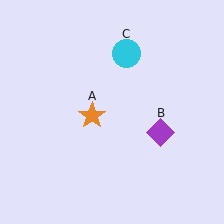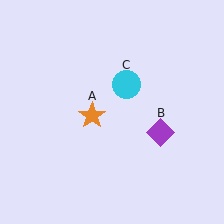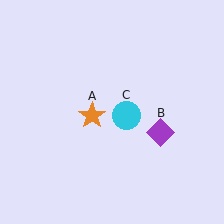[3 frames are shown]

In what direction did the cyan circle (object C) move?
The cyan circle (object C) moved down.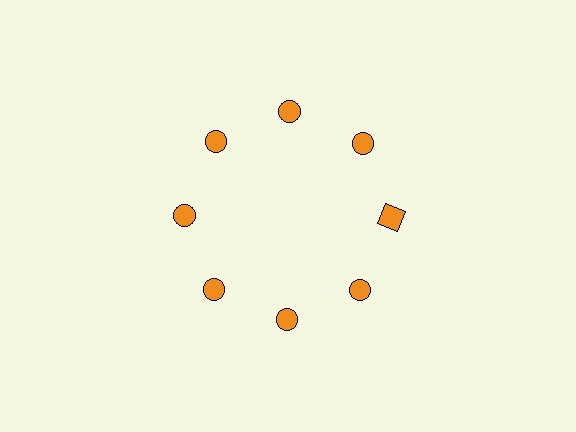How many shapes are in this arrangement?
There are 8 shapes arranged in a ring pattern.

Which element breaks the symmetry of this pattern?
The orange square at roughly the 3 o'clock position breaks the symmetry. All other shapes are orange circles.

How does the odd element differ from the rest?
It has a different shape: square instead of circle.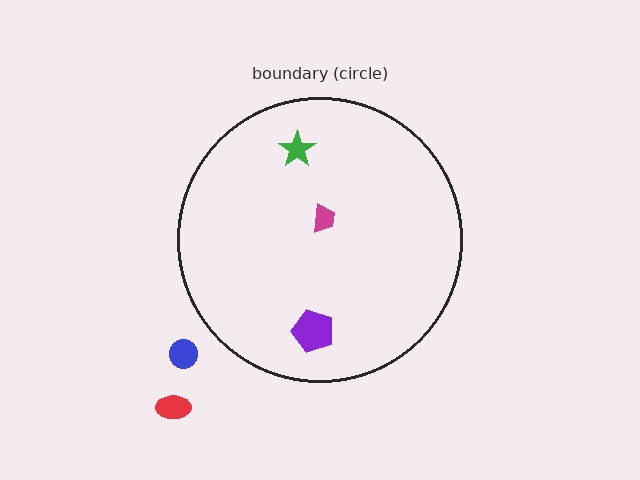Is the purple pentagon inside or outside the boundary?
Inside.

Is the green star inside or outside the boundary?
Inside.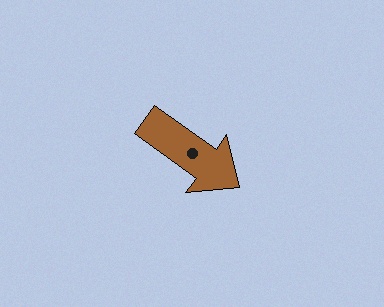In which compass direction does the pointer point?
Southeast.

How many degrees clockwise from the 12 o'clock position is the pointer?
Approximately 125 degrees.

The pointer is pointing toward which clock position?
Roughly 4 o'clock.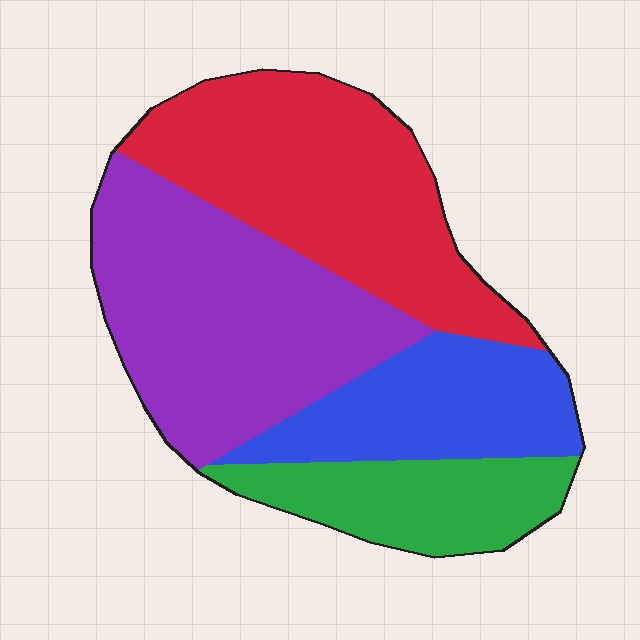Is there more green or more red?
Red.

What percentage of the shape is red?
Red covers around 30% of the shape.